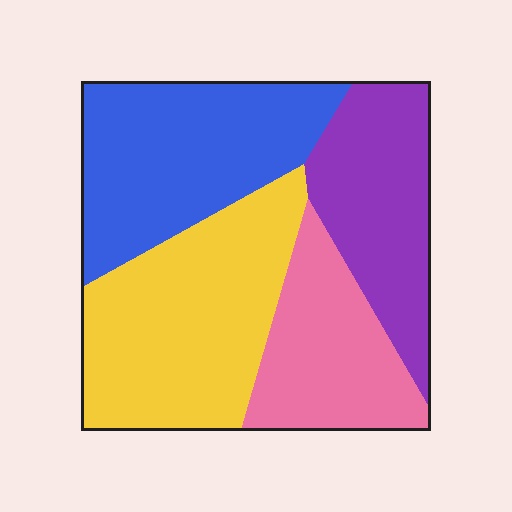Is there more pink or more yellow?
Yellow.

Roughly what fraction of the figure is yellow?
Yellow covers about 30% of the figure.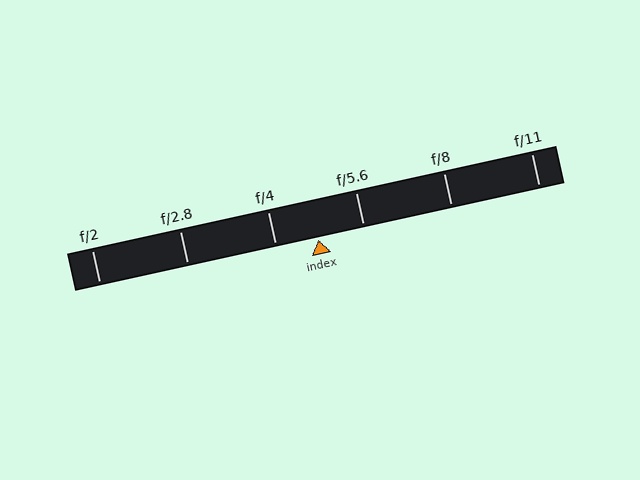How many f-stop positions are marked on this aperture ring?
There are 6 f-stop positions marked.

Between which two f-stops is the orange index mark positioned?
The index mark is between f/4 and f/5.6.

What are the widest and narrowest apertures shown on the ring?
The widest aperture shown is f/2 and the narrowest is f/11.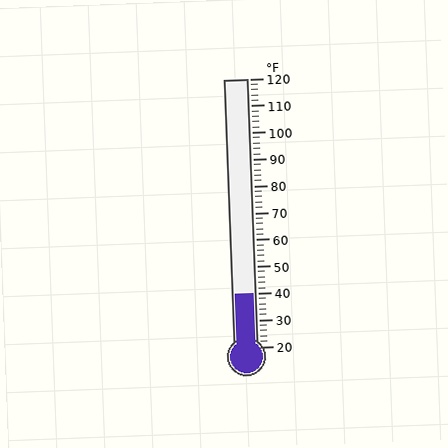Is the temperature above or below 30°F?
The temperature is above 30°F.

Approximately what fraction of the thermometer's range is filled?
The thermometer is filled to approximately 20% of its range.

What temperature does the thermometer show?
The thermometer shows approximately 40°F.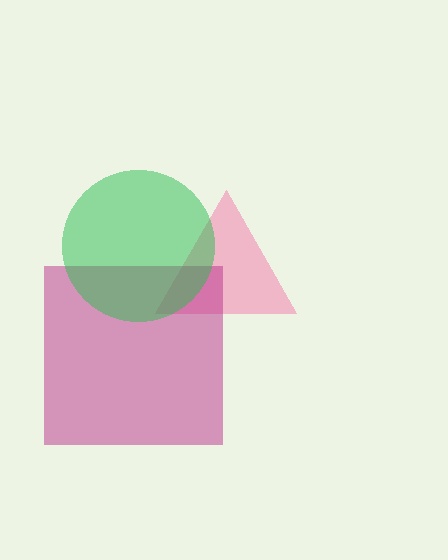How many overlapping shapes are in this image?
There are 3 overlapping shapes in the image.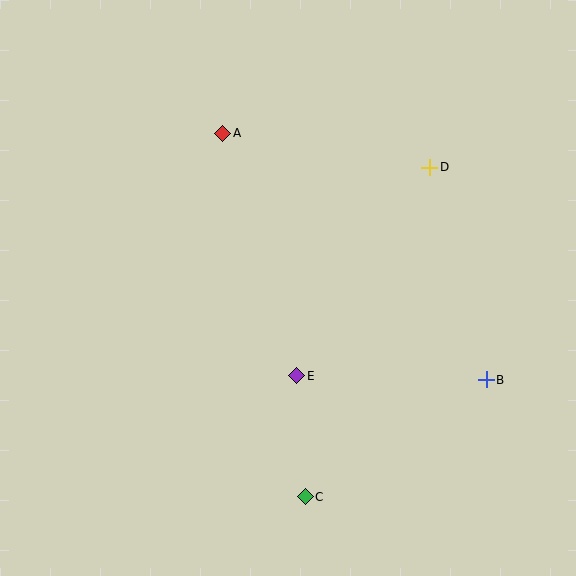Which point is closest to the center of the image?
Point E at (297, 376) is closest to the center.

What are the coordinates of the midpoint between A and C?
The midpoint between A and C is at (264, 315).